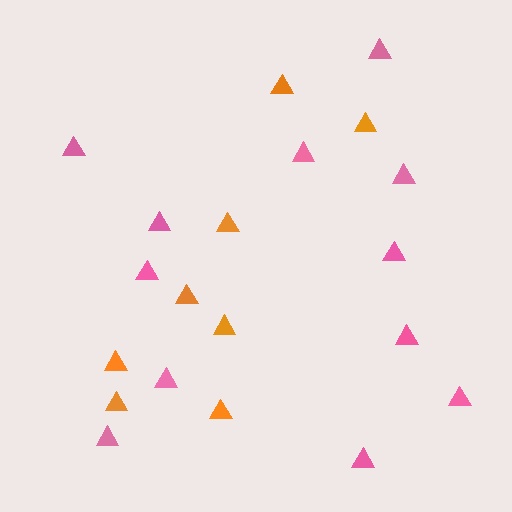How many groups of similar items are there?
There are 2 groups: one group of pink triangles (12) and one group of orange triangles (8).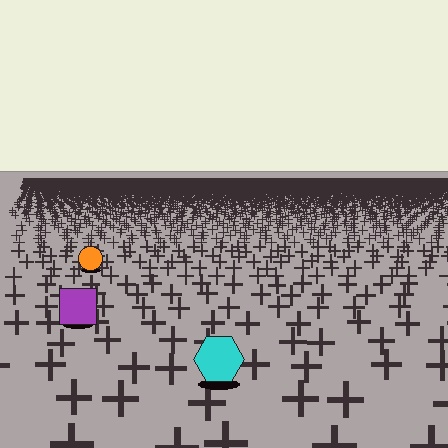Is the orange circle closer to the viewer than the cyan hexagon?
No. The cyan hexagon is closer — you can tell from the texture gradient: the ground texture is coarser near it.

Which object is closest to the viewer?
The cyan hexagon is closest. The texture marks near it are larger and more spread out.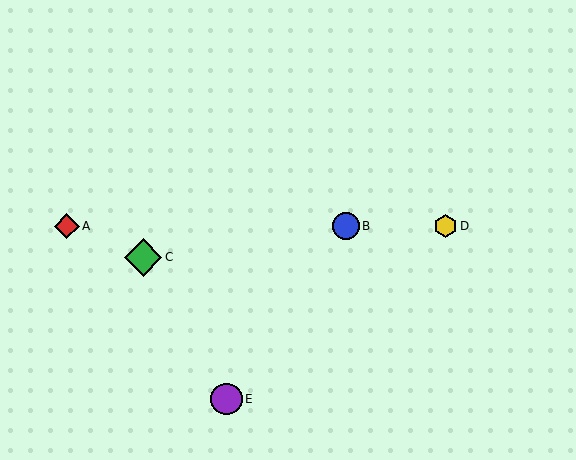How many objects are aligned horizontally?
3 objects (A, B, D) are aligned horizontally.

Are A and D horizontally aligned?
Yes, both are at y≈226.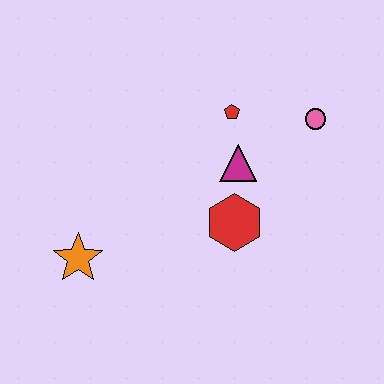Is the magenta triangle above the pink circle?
No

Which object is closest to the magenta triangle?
The red pentagon is closest to the magenta triangle.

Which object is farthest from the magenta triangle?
The orange star is farthest from the magenta triangle.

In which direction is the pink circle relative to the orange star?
The pink circle is to the right of the orange star.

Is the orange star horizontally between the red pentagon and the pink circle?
No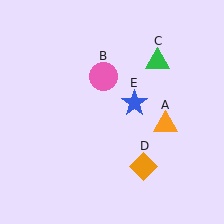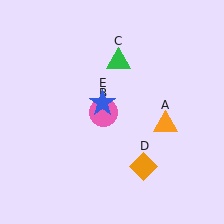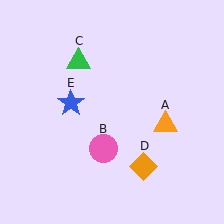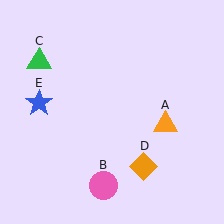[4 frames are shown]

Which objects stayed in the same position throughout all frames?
Orange triangle (object A) and orange diamond (object D) remained stationary.